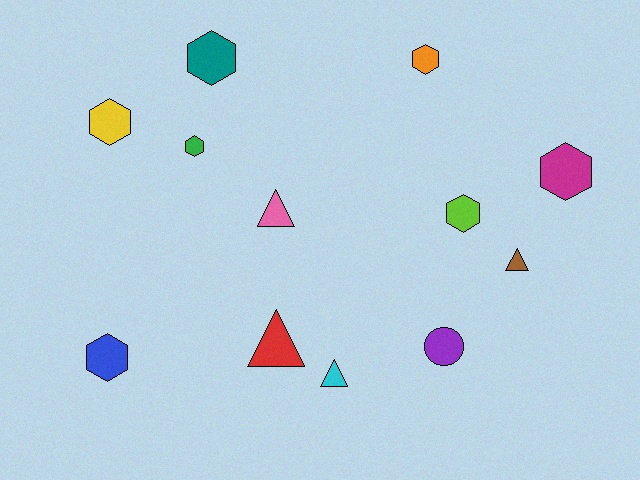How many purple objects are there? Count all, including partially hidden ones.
There is 1 purple object.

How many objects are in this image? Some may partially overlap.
There are 12 objects.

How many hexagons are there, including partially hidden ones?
There are 7 hexagons.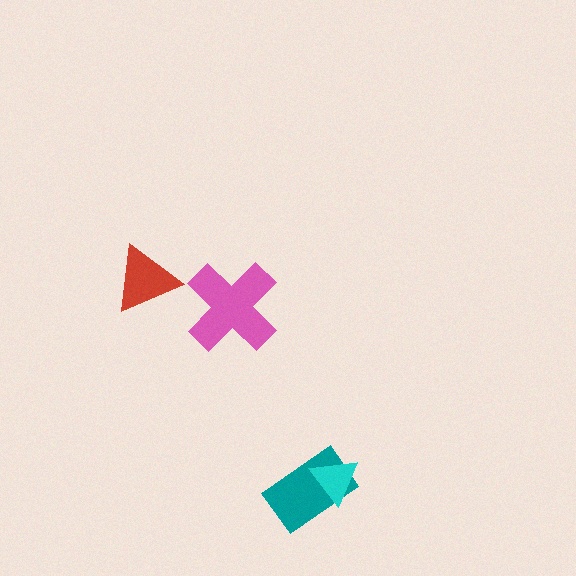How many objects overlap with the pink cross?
0 objects overlap with the pink cross.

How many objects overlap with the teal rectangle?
1 object overlaps with the teal rectangle.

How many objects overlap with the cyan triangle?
1 object overlaps with the cyan triangle.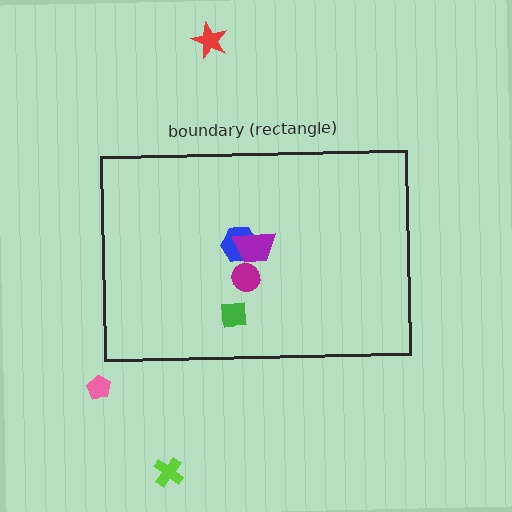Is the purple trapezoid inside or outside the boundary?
Inside.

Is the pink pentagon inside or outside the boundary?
Outside.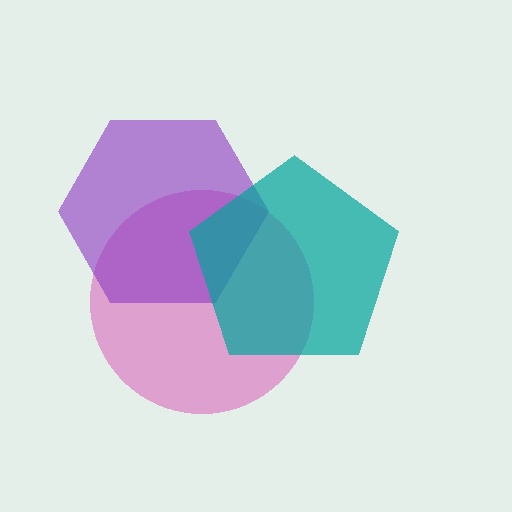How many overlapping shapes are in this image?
There are 3 overlapping shapes in the image.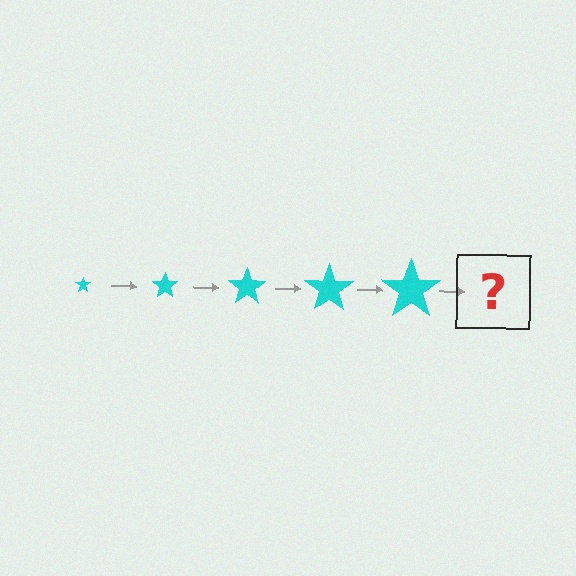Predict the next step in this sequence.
The next step is a cyan star, larger than the previous one.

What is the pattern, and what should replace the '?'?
The pattern is that the star gets progressively larger each step. The '?' should be a cyan star, larger than the previous one.